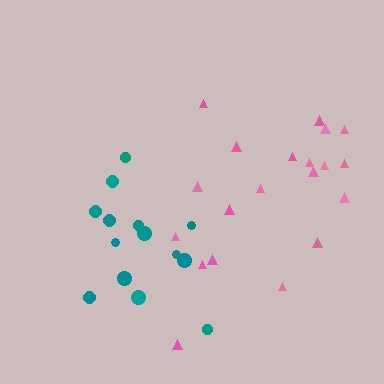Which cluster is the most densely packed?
Teal.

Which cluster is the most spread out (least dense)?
Pink.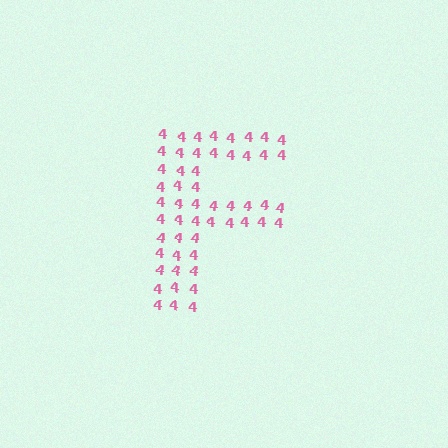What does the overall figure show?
The overall figure shows the letter F.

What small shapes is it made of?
It is made of small digit 4's.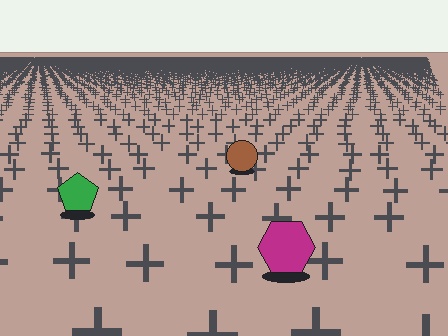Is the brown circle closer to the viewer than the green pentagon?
No. The green pentagon is closer — you can tell from the texture gradient: the ground texture is coarser near it.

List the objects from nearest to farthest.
From nearest to farthest: the magenta hexagon, the green pentagon, the brown circle.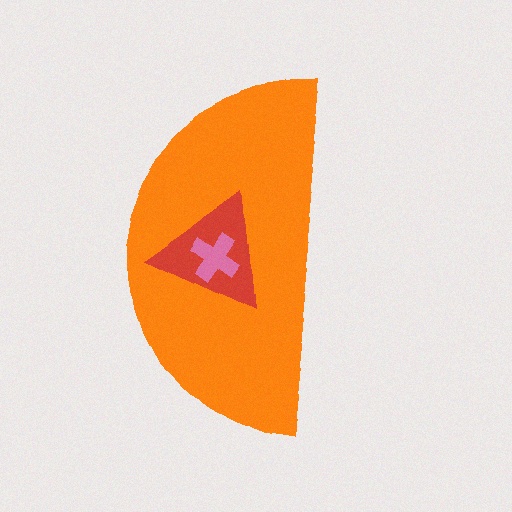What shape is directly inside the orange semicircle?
The red triangle.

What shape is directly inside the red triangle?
The pink cross.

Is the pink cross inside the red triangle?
Yes.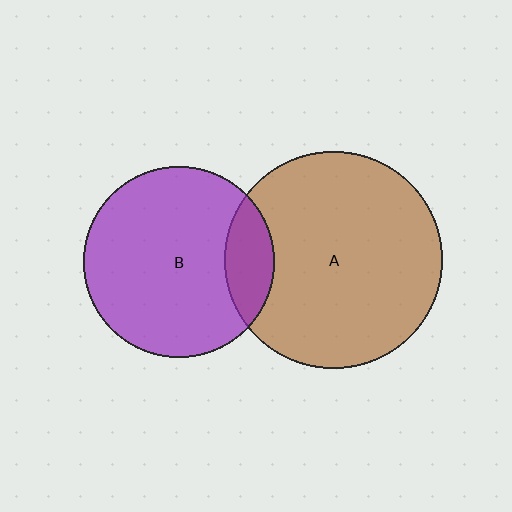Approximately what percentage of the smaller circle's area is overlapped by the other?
Approximately 15%.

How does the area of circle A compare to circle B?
Approximately 1.3 times.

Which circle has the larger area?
Circle A (brown).